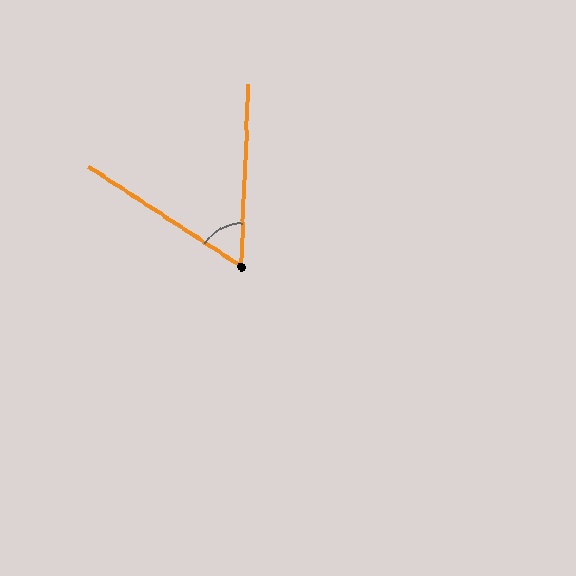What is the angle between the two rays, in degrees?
Approximately 59 degrees.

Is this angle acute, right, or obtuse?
It is acute.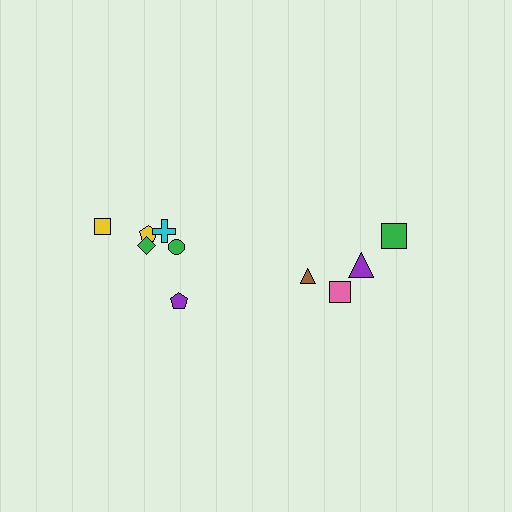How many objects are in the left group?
There are 6 objects.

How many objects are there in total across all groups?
There are 10 objects.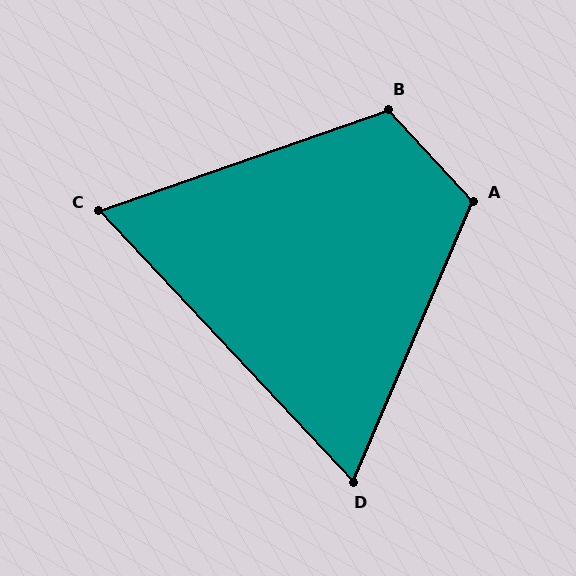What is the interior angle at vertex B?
Approximately 113 degrees (obtuse).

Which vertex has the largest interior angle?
A, at approximately 114 degrees.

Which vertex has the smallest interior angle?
C, at approximately 66 degrees.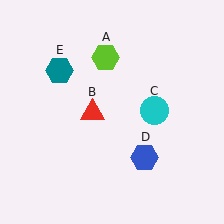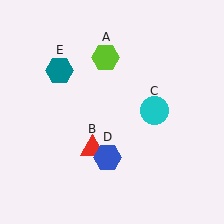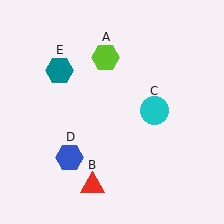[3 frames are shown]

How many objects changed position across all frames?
2 objects changed position: red triangle (object B), blue hexagon (object D).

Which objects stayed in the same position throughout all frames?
Lime hexagon (object A) and cyan circle (object C) and teal hexagon (object E) remained stationary.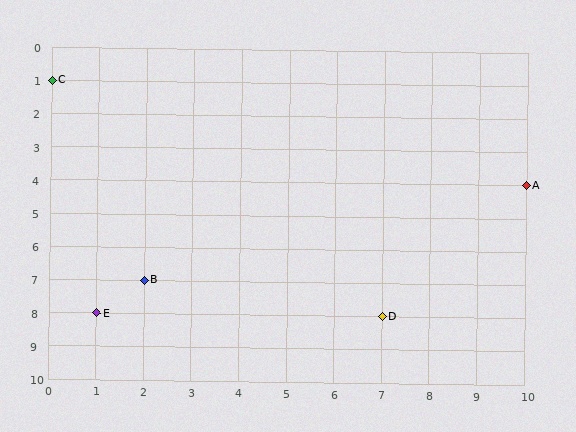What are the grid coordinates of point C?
Point C is at grid coordinates (0, 1).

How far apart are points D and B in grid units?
Points D and B are 5 columns and 1 row apart (about 5.1 grid units diagonally).